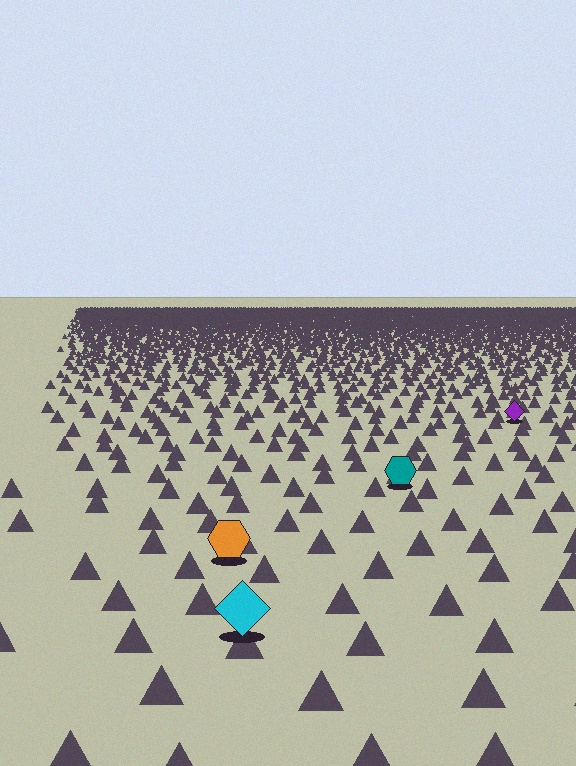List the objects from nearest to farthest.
From nearest to farthest: the cyan diamond, the orange hexagon, the teal hexagon, the purple diamond.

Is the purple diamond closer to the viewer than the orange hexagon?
No. The orange hexagon is closer — you can tell from the texture gradient: the ground texture is coarser near it.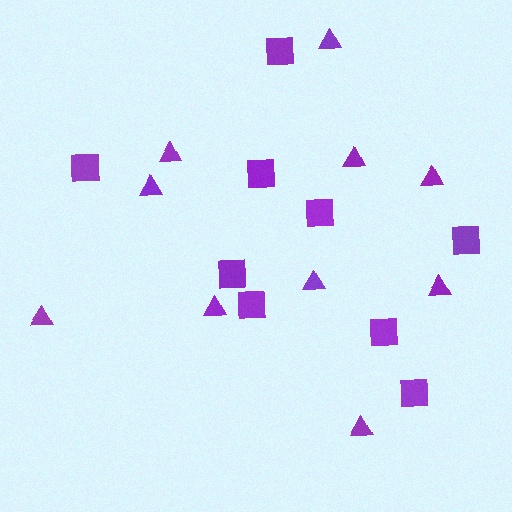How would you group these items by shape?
There are 2 groups: one group of triangles (10) and one group of squares (9).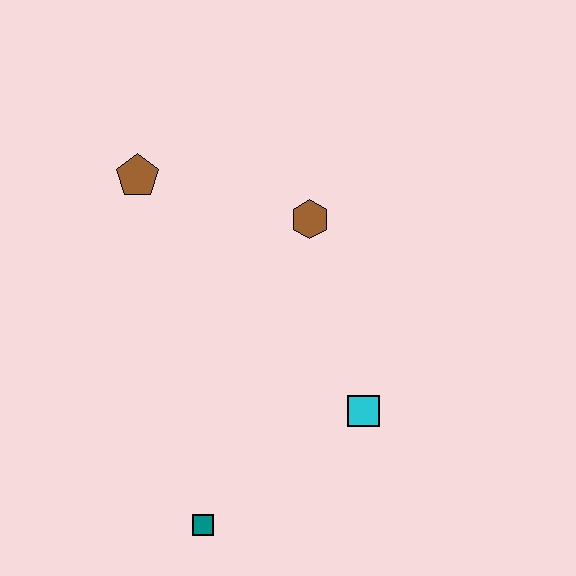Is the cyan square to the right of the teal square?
Yes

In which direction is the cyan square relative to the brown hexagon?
The cyan square is below the brown hexagon.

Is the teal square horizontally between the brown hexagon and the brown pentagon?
Yes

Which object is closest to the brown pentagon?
The brown hexagon is closest to the brown pentagon.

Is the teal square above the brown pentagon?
No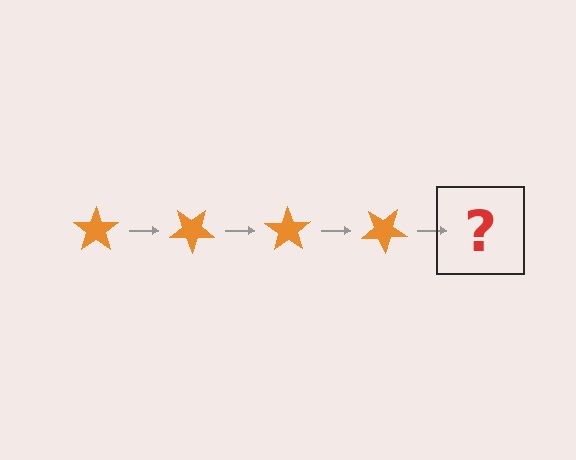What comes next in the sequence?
The next element should be an orange star rotated 140 degrees.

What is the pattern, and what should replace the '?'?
The pattern is that the star rotates 35 degrees each step. The '?' should be an orange star rotated 140 degrees.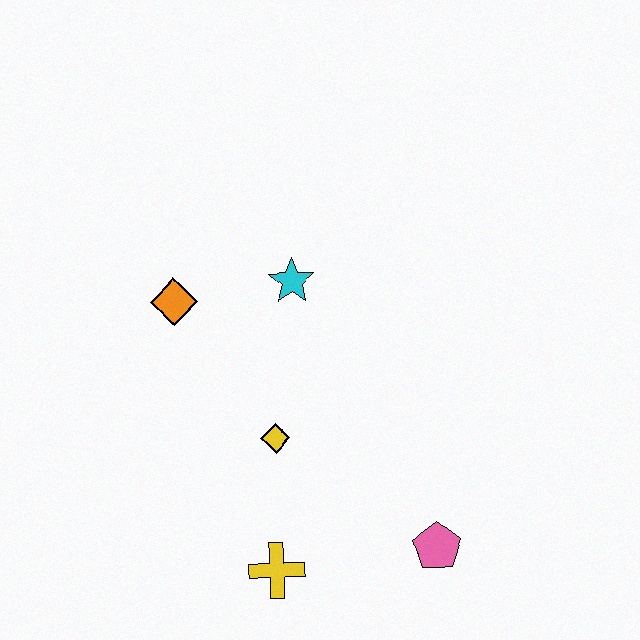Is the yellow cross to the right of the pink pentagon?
No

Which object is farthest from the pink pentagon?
The orange diamond is farthest from the pink pentagon.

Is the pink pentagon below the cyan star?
Yes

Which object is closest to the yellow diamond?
The yellow cross is closest to the yellow diamond.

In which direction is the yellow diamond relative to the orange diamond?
The yellow diamond is below the orange diamond.